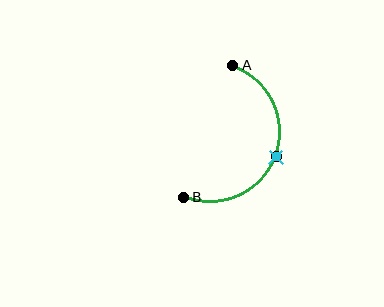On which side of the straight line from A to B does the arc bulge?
The arc bulges to the right of the straight line connecting A and B.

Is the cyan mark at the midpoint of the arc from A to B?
Yes. The cyan mark lies on the arc at equal arc-length from both A and B — it is the arc midpoint.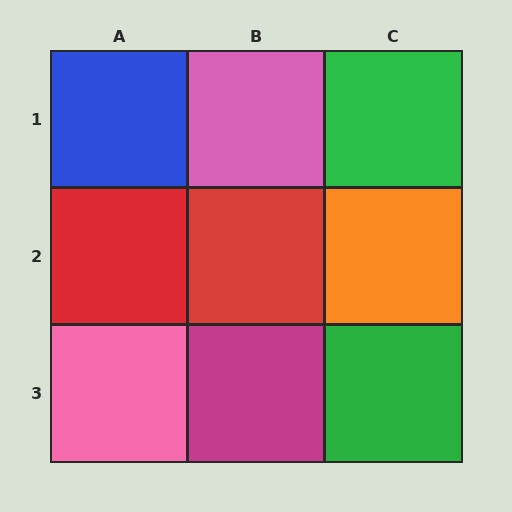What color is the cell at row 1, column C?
Green.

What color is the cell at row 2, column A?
Red.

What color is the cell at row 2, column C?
Orange.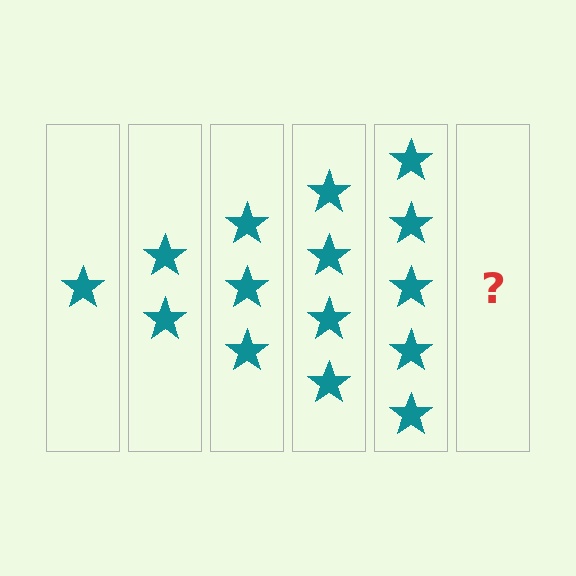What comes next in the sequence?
The next element should be 6 stars.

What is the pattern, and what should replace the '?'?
The pattern is that each step adds one more star. The '?' should be 6 stars.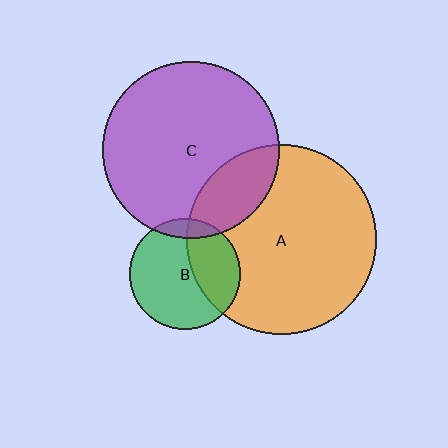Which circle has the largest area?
Circle A (orange).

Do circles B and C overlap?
Yes.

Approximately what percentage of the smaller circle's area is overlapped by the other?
Approximately 10%.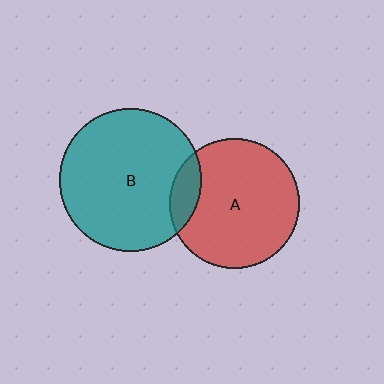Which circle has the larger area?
Circle B (teal).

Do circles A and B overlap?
Yes.